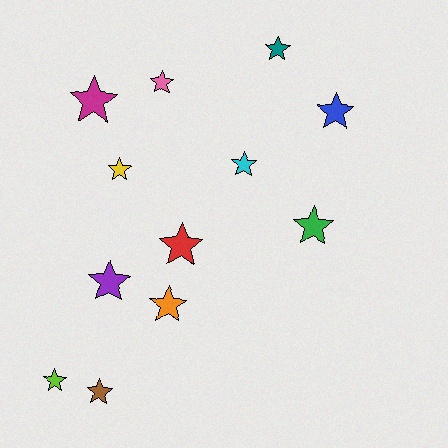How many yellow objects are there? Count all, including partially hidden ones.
There is 1 yellow object.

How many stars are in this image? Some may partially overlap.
There are 12 stars.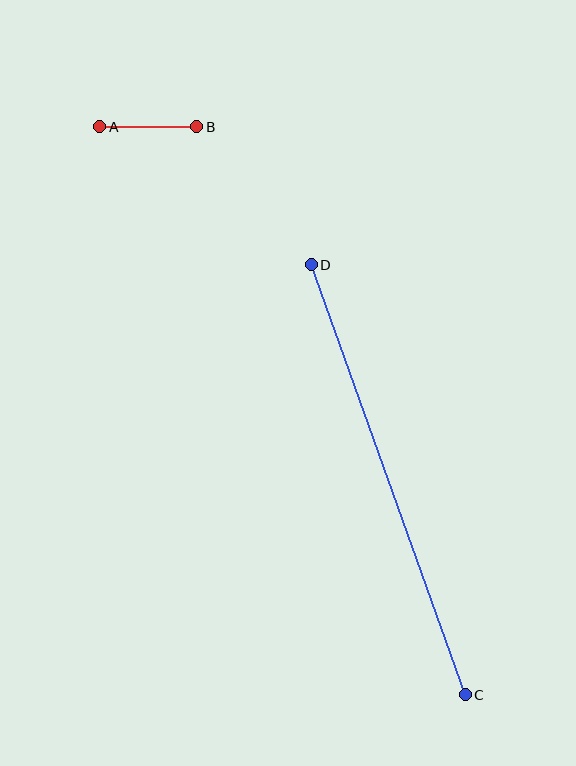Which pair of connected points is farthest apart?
Points C and D are farthest apart.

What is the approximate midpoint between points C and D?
The midpoint is at approximately (388, 480) pixels.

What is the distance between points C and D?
The distance is approximately 456 pixels.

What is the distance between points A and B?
The distance is approximately 97 pixels.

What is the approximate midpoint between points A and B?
The midpoint is at approximately (148, 127) pixels.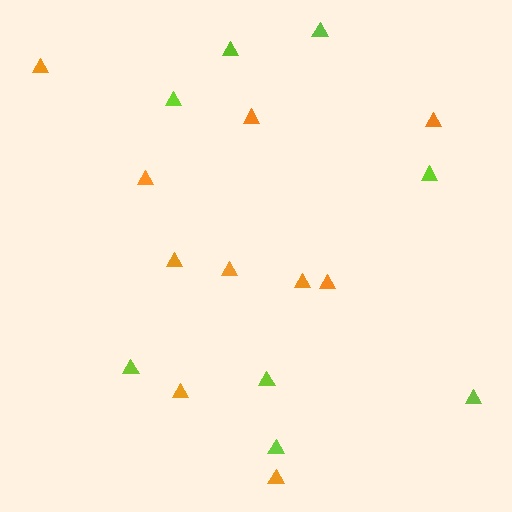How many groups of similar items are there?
There are 2 groups: one group of lime triangles (8) and one group of orange triangles (10).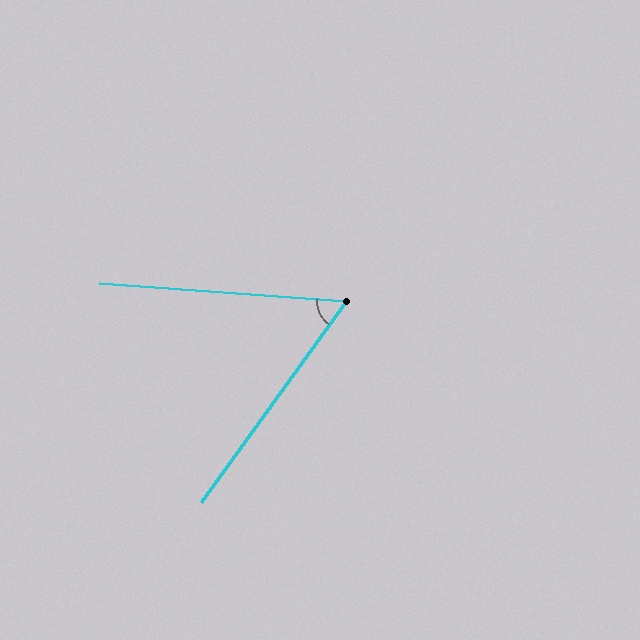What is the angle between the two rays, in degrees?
Approximately 58 degrees.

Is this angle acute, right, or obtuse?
It is acute.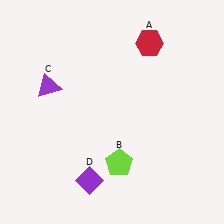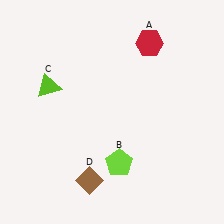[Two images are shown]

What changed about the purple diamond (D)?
In Image 1, D is purple. In Image 2, it changed to brown.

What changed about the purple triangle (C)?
In Image 1, C is purple. In Image 2, it changed to lime.